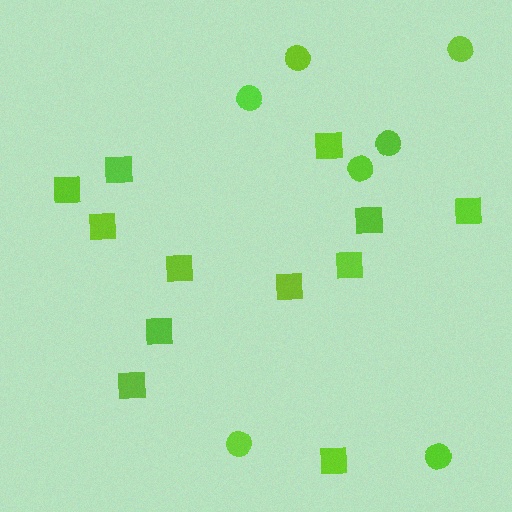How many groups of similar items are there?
There are 2 groups: one group of circles (7) and one group of squares (12).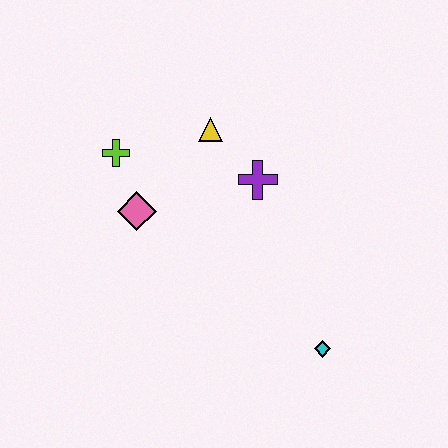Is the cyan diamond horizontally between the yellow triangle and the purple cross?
No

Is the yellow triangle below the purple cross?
No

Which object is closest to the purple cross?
The yellow triangle is closest to the purple cross.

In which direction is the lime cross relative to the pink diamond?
The lime cross is above the pink diamond.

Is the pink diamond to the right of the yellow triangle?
No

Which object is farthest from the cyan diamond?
The lime cross is farthest from the cyan diamond.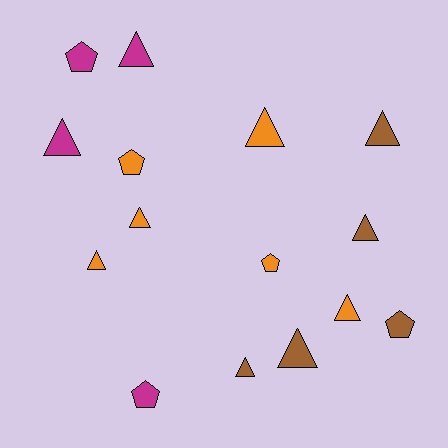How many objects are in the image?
There are 15 objects.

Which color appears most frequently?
Orange, with 6 objects.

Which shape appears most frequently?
Triangle, with 10 objects.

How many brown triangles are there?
There are 4 brown triangles.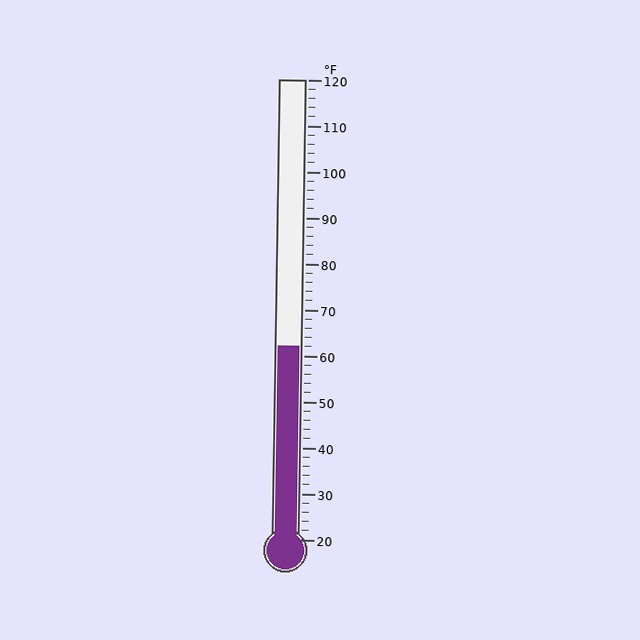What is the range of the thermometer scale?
The thermometer scale ranges from 20°F to 120°F.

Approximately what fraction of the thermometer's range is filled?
The thermometer is filled to approximately 40% of its range.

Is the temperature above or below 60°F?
The temperature is above 60°F.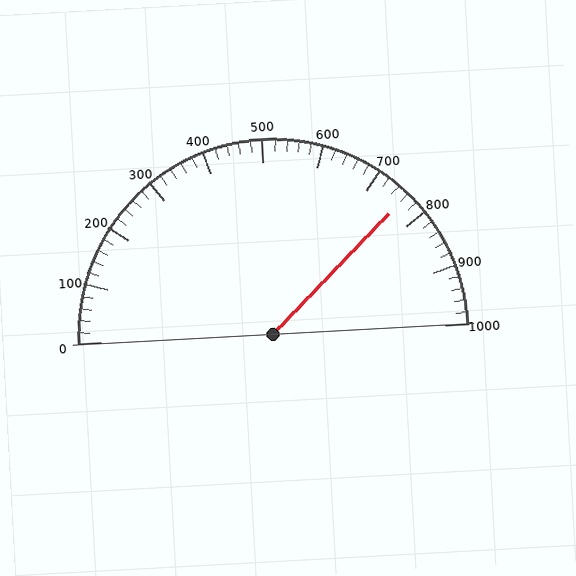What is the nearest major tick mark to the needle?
The nearest major tick mark is 800.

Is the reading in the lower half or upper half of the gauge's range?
The reading is in the upper half of the range (0 to 1000).